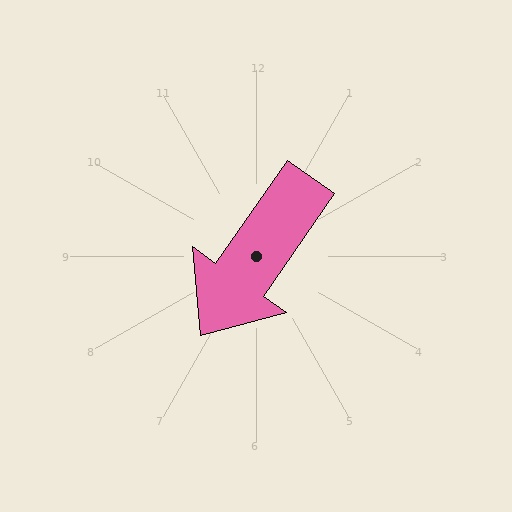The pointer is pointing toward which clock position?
Roughly 7 o'clock.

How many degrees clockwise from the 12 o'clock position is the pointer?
Approximately 215 degrees.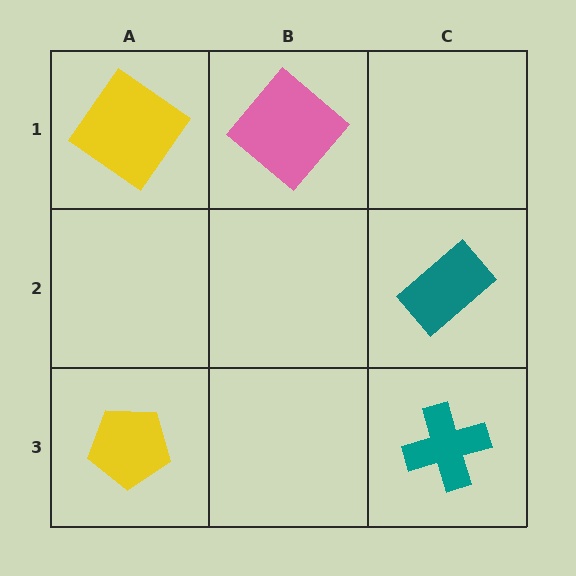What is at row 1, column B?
A pink diamond.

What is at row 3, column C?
A teal cross.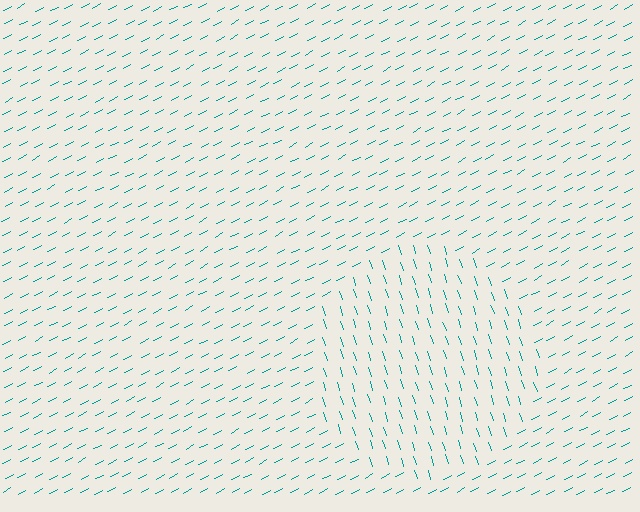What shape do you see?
I see a circle.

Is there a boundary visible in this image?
Yes, there is a texture boundary formed by a change in line orientation.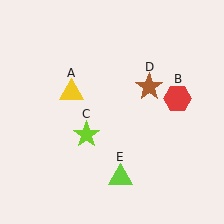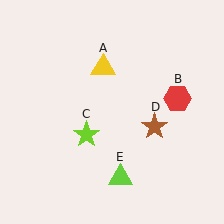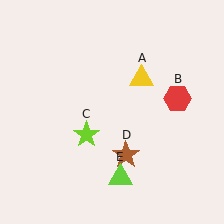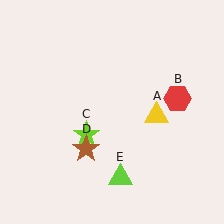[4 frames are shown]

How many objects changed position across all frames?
2 objects changed position: yellow triangle (object A), brown star (object D).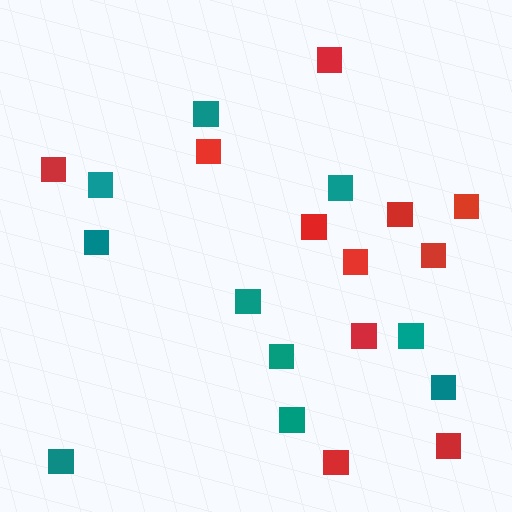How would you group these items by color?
There are 2 groups: one group of teal squares (10) and one group of red squares (11).